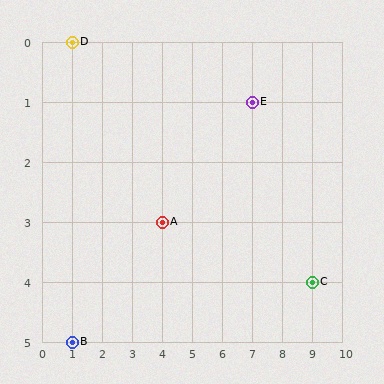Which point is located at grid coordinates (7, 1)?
Point E is at (7, 1).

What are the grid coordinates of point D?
Point D is at grid coordinates (1, 0).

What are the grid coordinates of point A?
Point A is at grid coordinates (4, 3).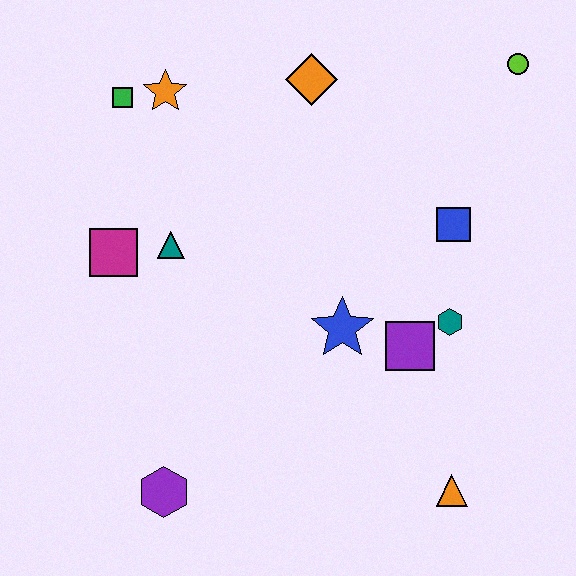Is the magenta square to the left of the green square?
Yes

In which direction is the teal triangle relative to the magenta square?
The teal triangle is to the right of the magenta square.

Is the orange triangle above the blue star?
No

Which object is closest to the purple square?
The teal hexagon is closest to the purple square.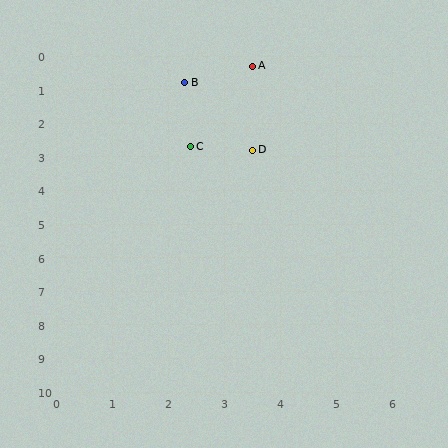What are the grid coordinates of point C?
Point C is at approximately (2.4, 2.7).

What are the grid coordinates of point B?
Point B is at approximately (2.3, 0.8).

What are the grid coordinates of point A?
Point A is at approximately (3.5, 0.3).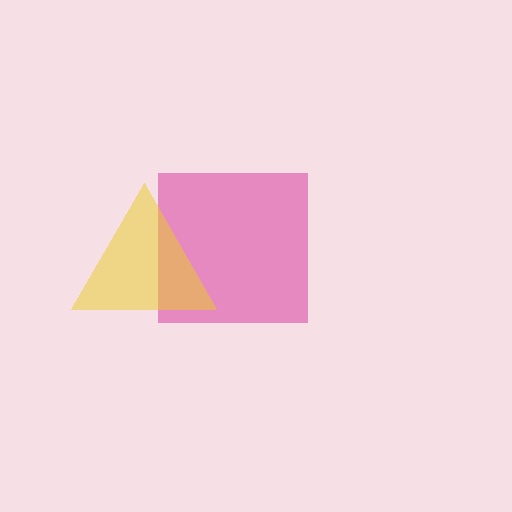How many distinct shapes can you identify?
There are 2 distinct shapes: a magenta square, a yellow triangle.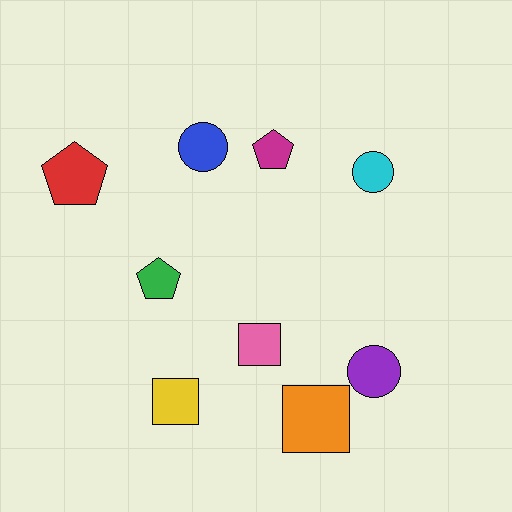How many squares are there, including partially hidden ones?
There are 3 squares.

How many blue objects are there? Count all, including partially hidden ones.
There is 1 blue object.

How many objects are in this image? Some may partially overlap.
There are 9 objects.